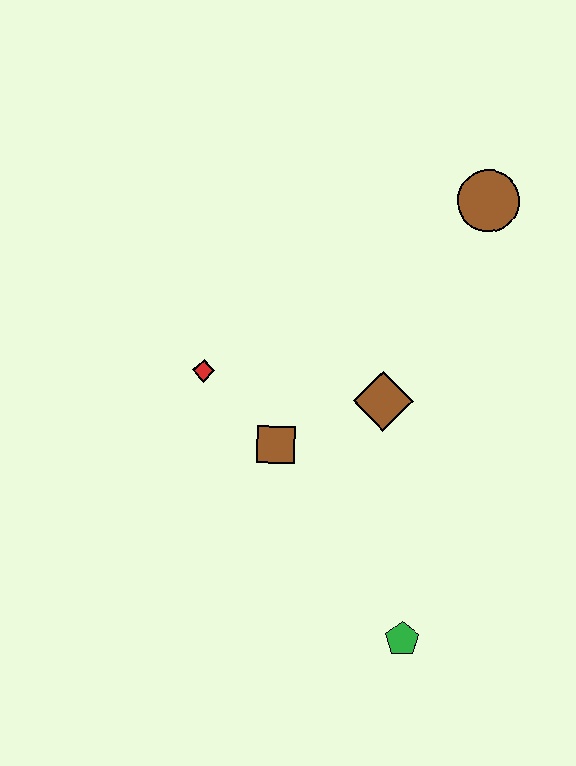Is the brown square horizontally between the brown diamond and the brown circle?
No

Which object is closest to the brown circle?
The brown diamond is closest to the brown circle.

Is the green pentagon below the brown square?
Yes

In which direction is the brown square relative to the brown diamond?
The brown square is to the left of the brown diamond.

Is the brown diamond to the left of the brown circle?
Yes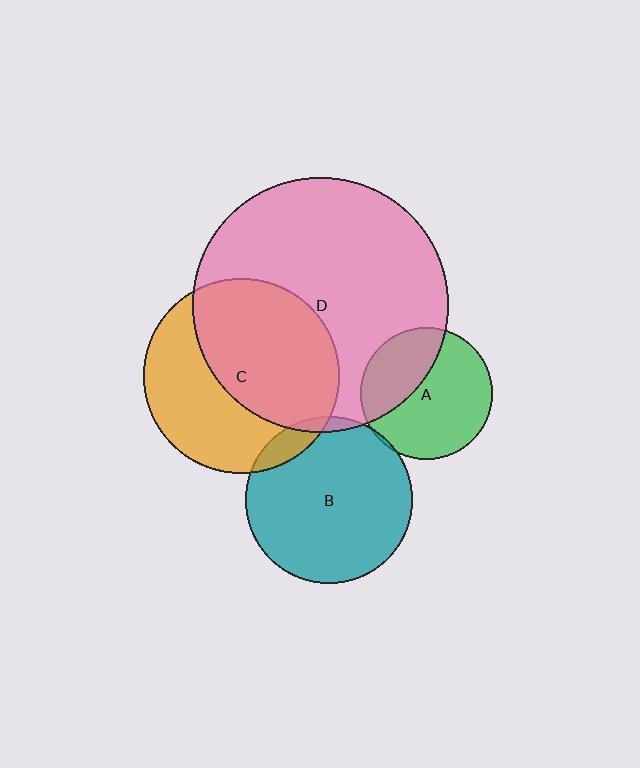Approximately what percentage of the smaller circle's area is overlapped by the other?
Approximately 10%.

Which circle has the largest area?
Circle D (pink).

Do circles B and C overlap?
Yes.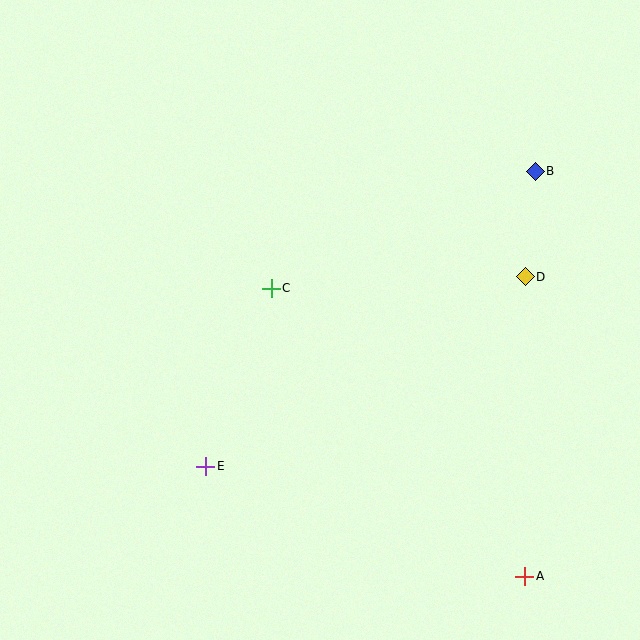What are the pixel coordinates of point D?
Point D is at (525, 277).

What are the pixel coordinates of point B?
Point B is at (535, 171).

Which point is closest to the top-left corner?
Point C is closest to the top-left corner.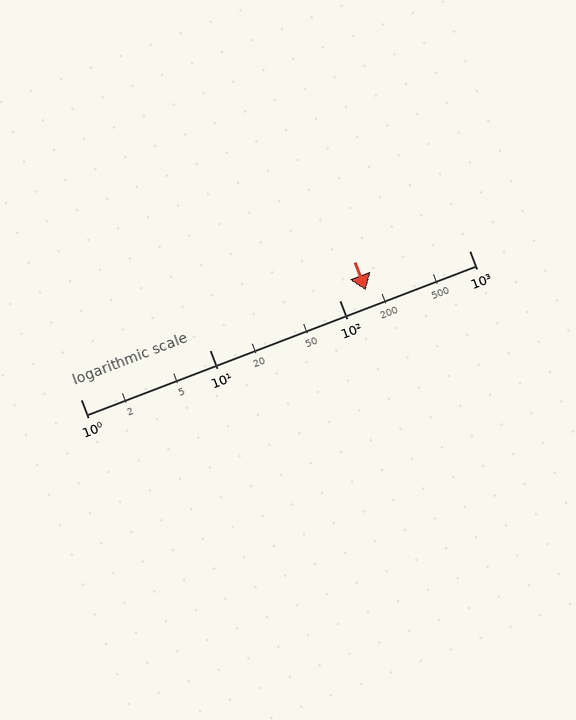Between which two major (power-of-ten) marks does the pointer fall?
The pointer is between 100 and 1000.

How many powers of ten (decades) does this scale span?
The scale spans 3 decades, from 1 to 1000.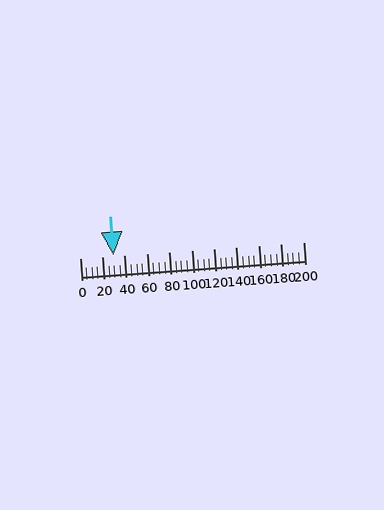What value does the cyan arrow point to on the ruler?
The cyan arrow points to approximately 30.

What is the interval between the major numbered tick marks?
The major tick marks are spaced 20 units apart.